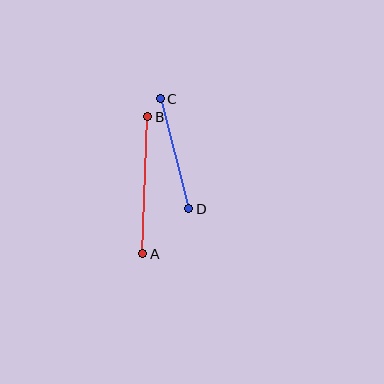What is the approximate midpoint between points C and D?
The midpoint is at approximately (175, 154) pixels.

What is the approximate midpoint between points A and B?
The midpoint is at approximately (145, 185) pixels.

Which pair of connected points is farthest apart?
Points A and B are farthest apart.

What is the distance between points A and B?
The distance is approximately 137 pixels.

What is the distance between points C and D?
The distance is approximately 113 pixels.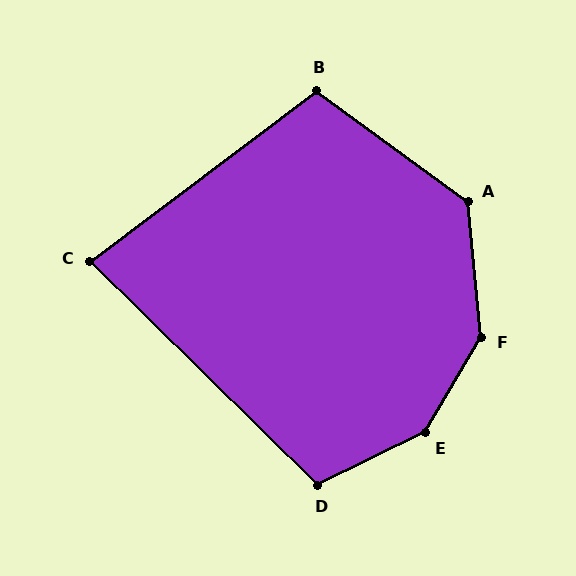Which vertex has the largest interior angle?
E, at approximately 146 degrees.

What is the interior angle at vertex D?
Approximately 109 degrees (obtuse).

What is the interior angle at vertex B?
Approximately 107 degrees (obtuse).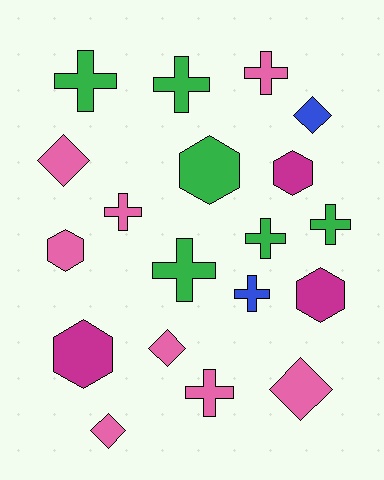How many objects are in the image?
There are 19 objects.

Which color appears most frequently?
Pink, with 8 objects.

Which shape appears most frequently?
Cross, with 9 objects.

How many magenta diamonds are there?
There are no magenta diamonds.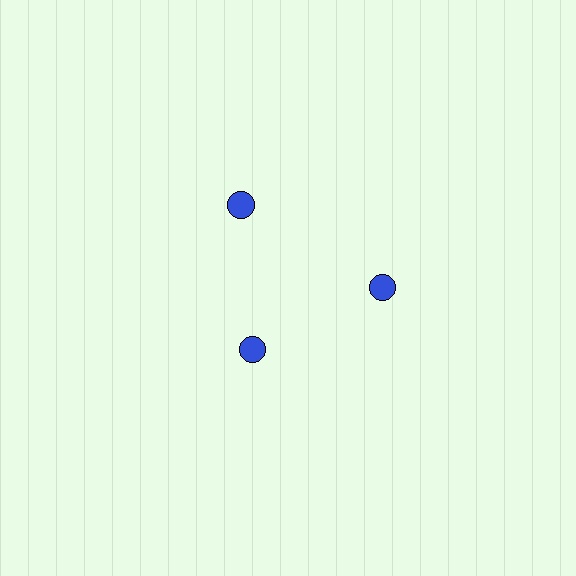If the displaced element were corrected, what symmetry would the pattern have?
It would have 3-fold rotational symmetry — the pattern would map onto itself every 120 degrees.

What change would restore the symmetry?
The symmetry would be restored by moving it outward, back onto the ring so that all 3 circles sit at equal angles and equal distance from the center.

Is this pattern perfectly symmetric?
No. The 3 blue circles are arranged in a ring, but one element near the 7 o'clock position is pulled inward toward the center, breaking the 3-fold rotational symmetry.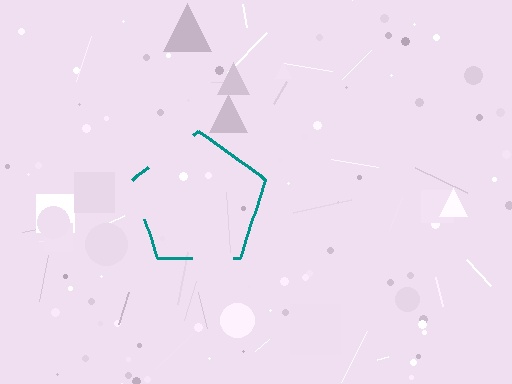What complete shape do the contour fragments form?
The contour fragments form a pentagon.